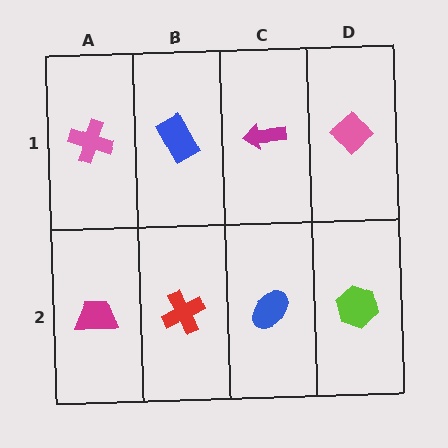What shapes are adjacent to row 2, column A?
A pink cross (row 1, column A), a red cross (row 2, column B).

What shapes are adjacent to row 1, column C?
A blue ellipse (row 2, column C), a blue rectangle (row 1, column B), a pink diamond (row 1, column D).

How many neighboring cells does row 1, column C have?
3.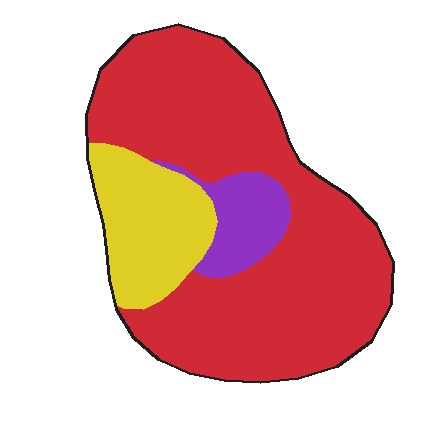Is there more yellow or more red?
Red.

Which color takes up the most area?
Red, at roughly 70%.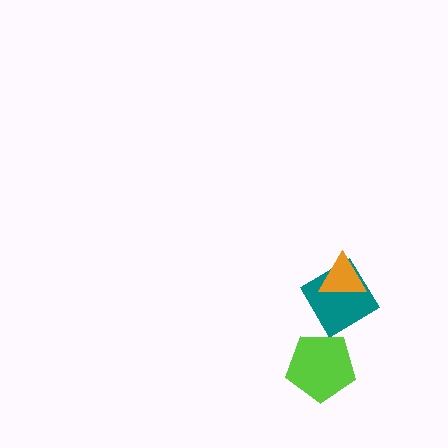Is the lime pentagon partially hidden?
No, no other shape covers it.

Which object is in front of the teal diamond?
The orange triangle is in front of the teal diamond.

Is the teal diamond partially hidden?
Yes, it is partially covered by another shape.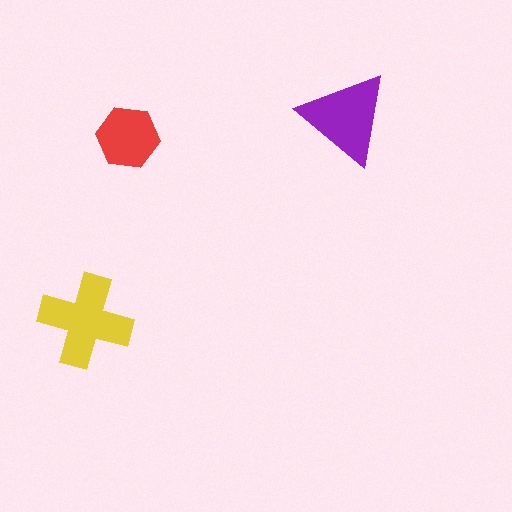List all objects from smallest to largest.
The red hexagon, the purple triangle, the yellow cross.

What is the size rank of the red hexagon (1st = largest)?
3rd.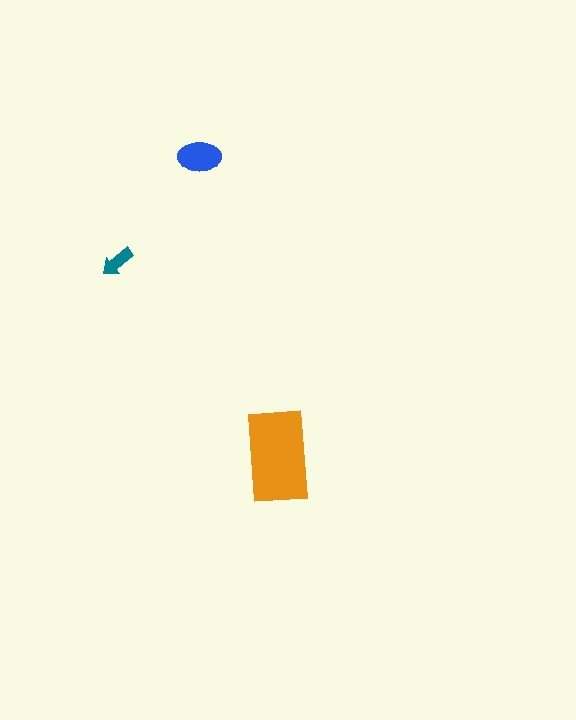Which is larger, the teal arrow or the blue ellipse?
The blue ellipse.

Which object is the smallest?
The teal arrow.